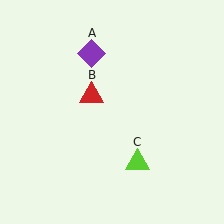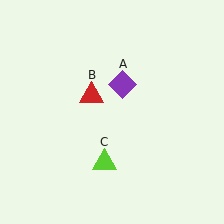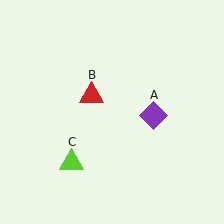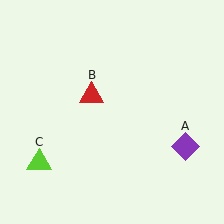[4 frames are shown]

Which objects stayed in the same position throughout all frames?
Red triangle (object B) remained stationary.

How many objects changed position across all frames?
2 objects changed position: purple diamond (object A), lime triangle (object C).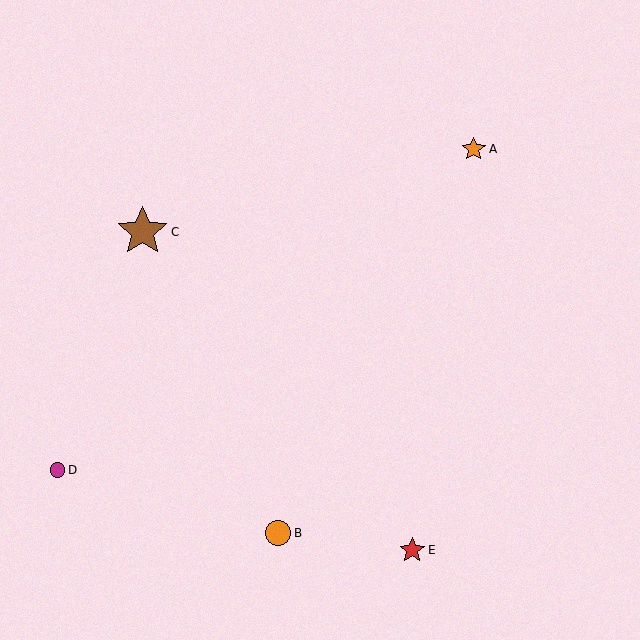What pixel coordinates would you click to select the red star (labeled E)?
Click at (412, 550) to select the red star E.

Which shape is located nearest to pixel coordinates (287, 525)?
The orange circle (labeled B) at (278, 533) is nearest to that location.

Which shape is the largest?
The brown star (labeled C) is the largest.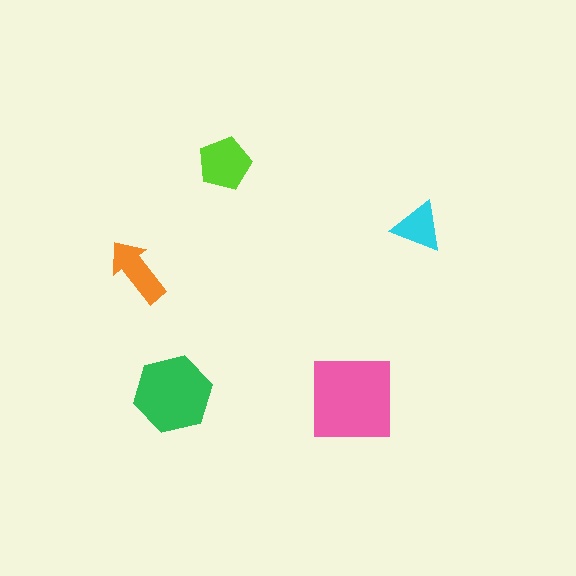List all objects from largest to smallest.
The pink square, the green hexagon, the lime pentagon, the orange arrow, the cyan triangle.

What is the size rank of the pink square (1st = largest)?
1st.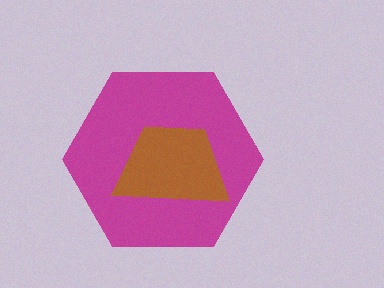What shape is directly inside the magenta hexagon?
The brown trapezoid.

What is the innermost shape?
The brown trapezoid.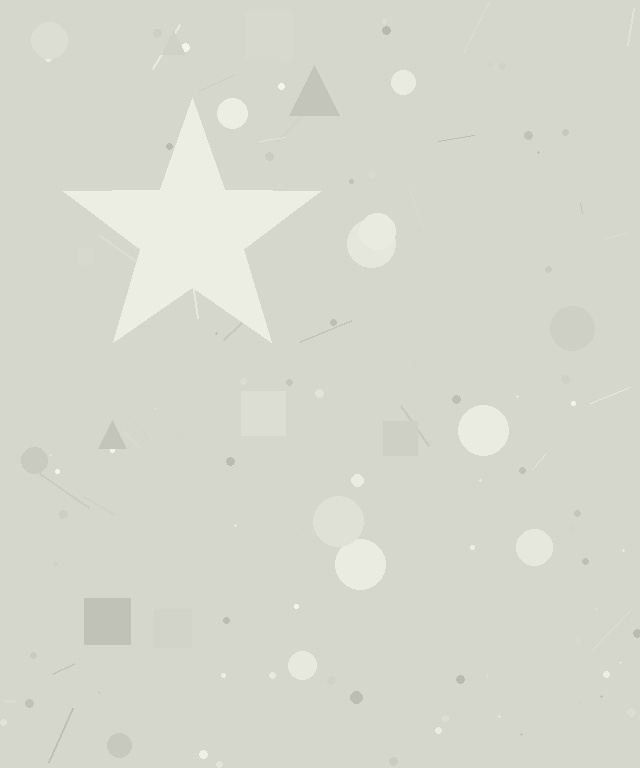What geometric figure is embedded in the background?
A star is embedded in the background.